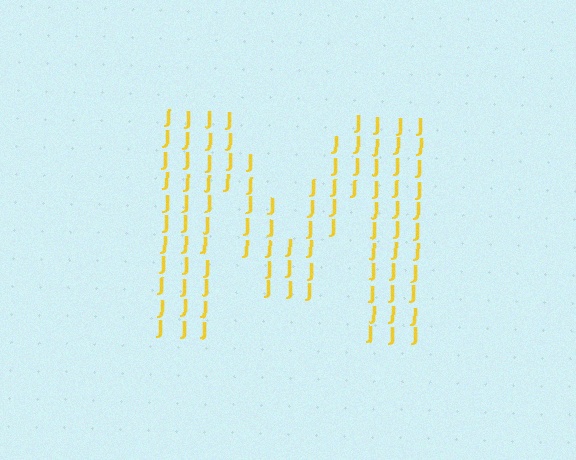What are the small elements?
The small elements are letter J's.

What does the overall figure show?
The overall figure shows the letter M.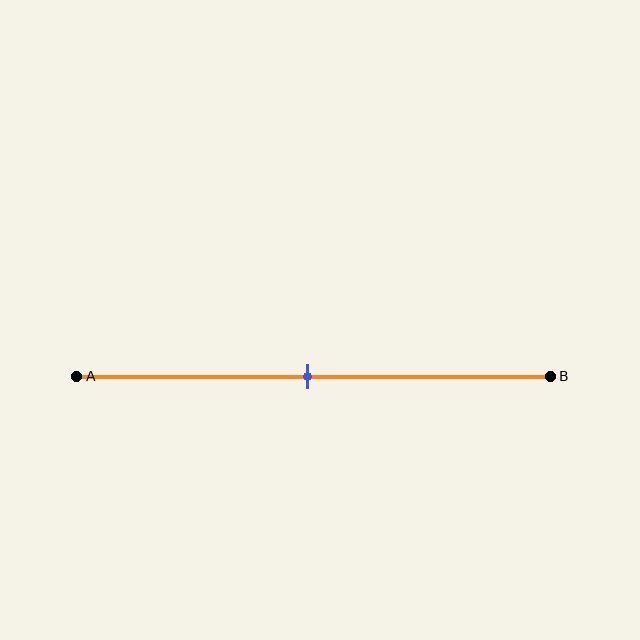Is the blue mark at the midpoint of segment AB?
Yes, the mark is approximately at the midpoint.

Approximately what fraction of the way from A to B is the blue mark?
The blue mark is approximately 50% of the way from A to B.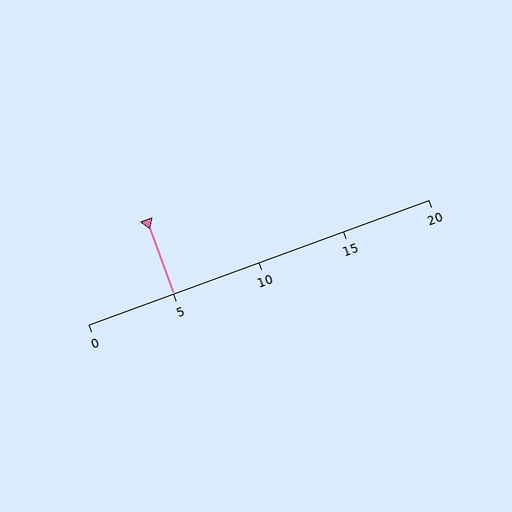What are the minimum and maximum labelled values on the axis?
The axis runs from 0 to 20.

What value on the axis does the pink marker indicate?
The marker indicates approximately 5.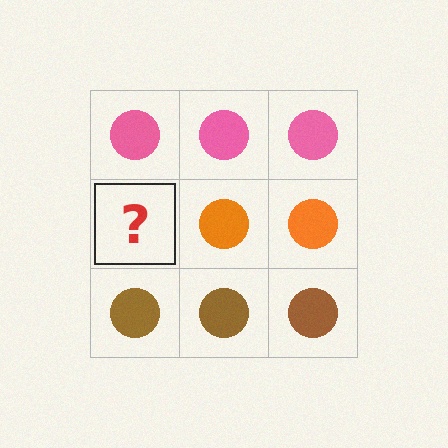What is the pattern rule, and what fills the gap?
The rule is that each row has a consistent color. The gap should be filled with an orange circle.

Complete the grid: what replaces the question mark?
The question mark should be replaced with an orange circle.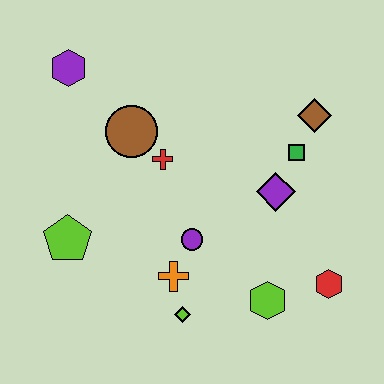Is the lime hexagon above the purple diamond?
No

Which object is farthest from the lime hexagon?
The purple hexagon is farthest from the lime hexagon.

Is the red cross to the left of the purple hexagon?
No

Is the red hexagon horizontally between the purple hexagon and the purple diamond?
No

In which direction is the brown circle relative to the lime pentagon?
The brown circle is above the lime pentagon.